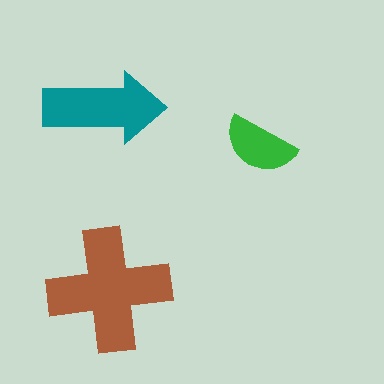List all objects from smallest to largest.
The green semicircle, the teal arrow, the brown cross.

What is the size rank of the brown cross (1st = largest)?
1st.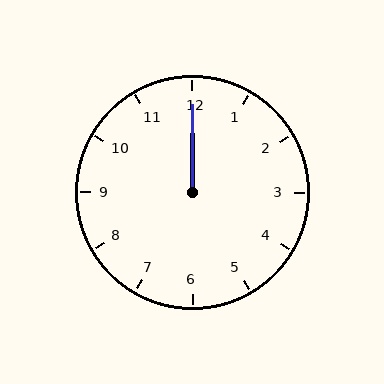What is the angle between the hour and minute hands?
Approximately 0 degrees.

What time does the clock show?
12:00.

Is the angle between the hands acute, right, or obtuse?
It is acute.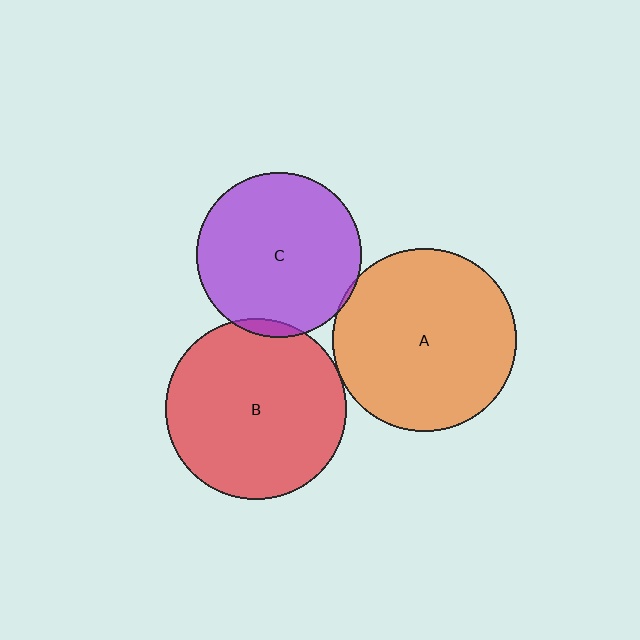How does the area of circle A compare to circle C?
Approximately 1.2 times.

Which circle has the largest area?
Circle A (orange).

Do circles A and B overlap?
Yes.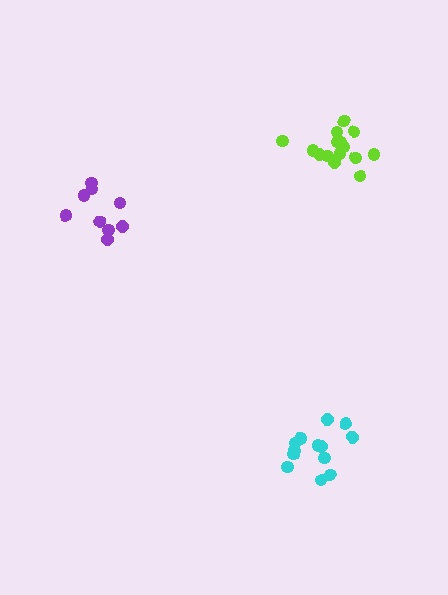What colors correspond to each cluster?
The clusters are colored: lime, cyan, purple.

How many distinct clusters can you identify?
There are 3 distinct clusters.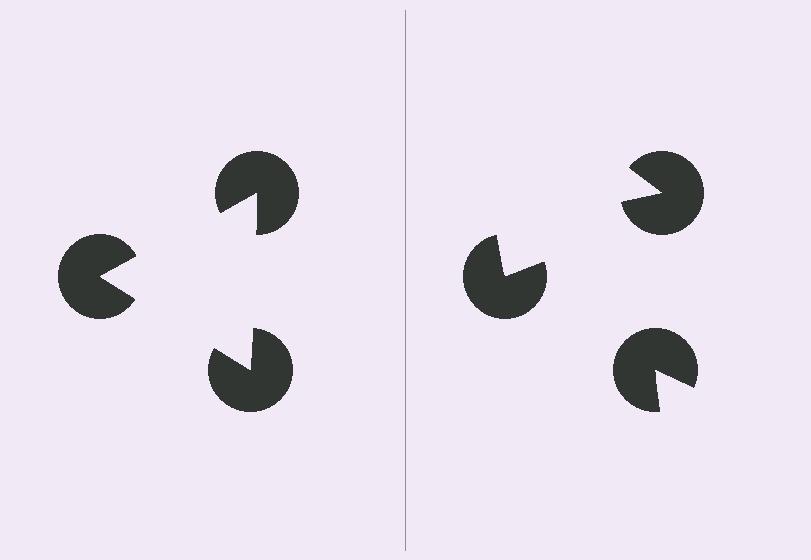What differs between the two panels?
The pac-man discs are positioned identically on both sides; only the wedge orientations differ. On the left they align to a triangle; on the right they are misaligned.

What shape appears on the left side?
An illusory triangle.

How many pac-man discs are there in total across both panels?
6 — 3 on each side.